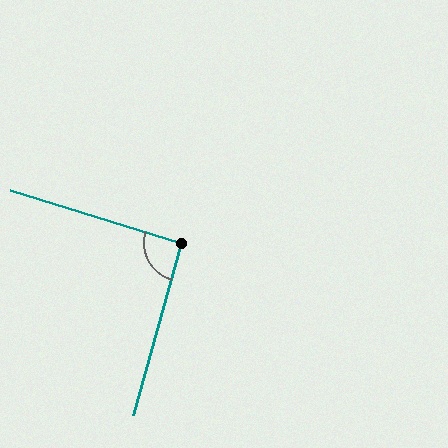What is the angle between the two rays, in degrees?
Approximately 91 degrees.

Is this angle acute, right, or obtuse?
It is approximately a right angle.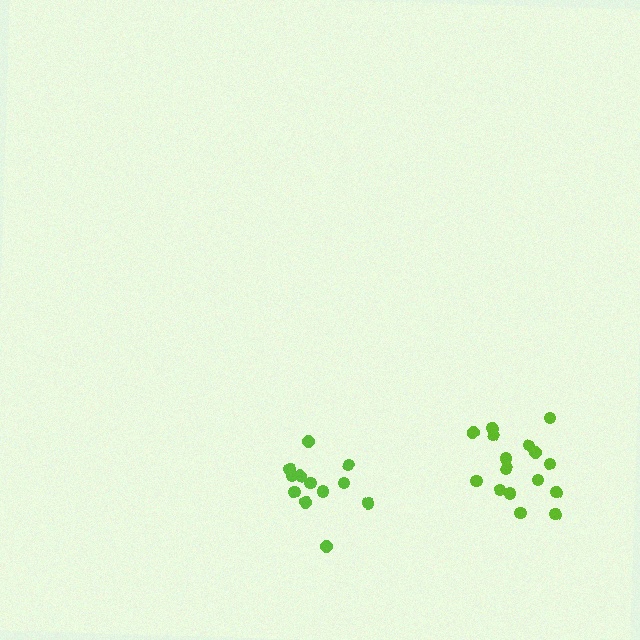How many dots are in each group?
Group 1: 16 dots, Group 2: 12 dots (28 total).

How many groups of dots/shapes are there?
There are 2 groups.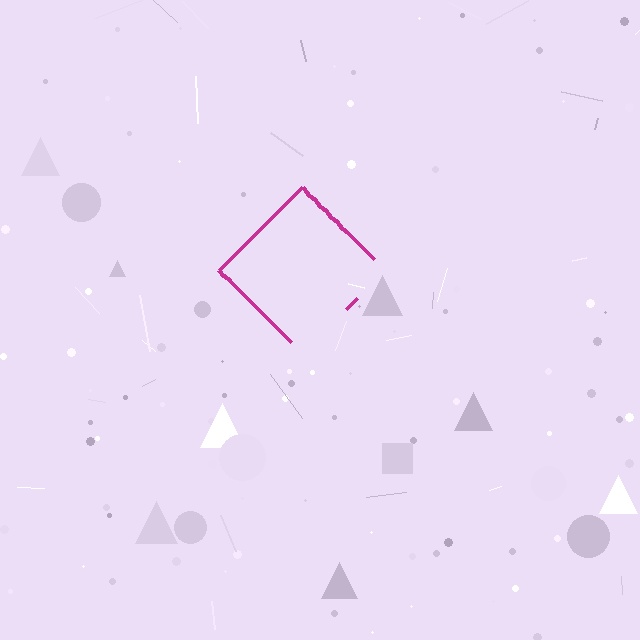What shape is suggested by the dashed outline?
The dashed outline suggests a diamond.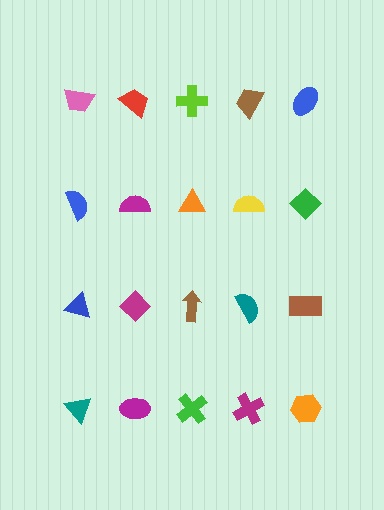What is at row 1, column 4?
A brown trapezoid.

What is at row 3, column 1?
A blue triangle.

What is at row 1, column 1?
A pink trapezoid.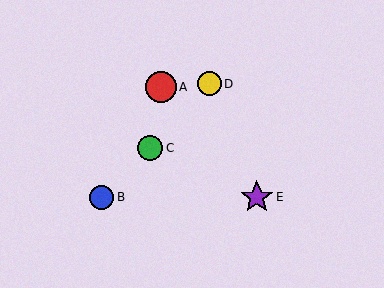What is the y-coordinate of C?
Object C is at y≈148.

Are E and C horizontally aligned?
No, E is at y≈197 and C is at y≈148.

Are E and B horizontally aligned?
Yes, both are at y≈197.